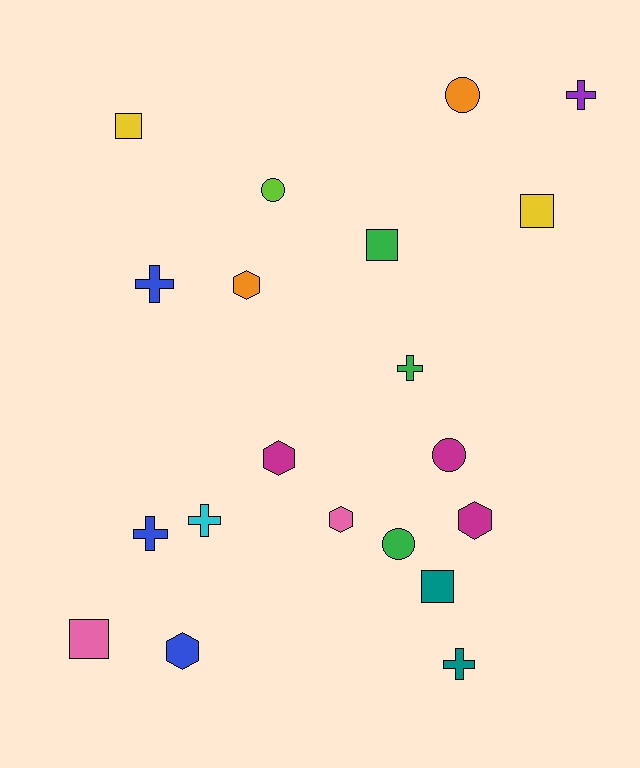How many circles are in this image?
There are 4 circles.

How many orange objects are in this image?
There are 2 orange objects.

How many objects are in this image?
There are 20 objects.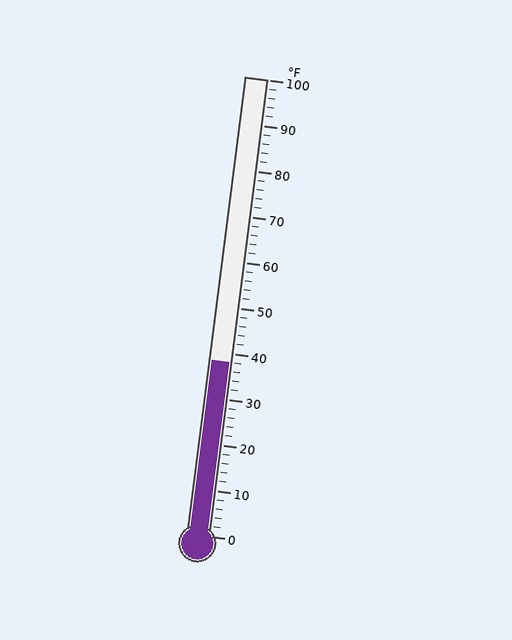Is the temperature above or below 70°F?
The temperature is below 70°F.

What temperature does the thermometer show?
The thermometer shows approximately 38°F.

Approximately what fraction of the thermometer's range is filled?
The thermometer is filled to approximately 40% of its range.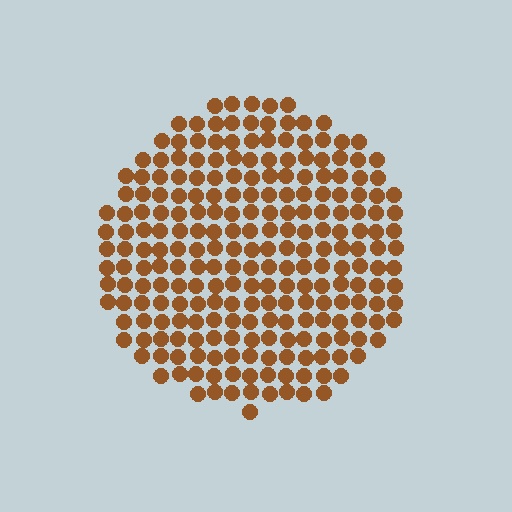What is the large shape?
The large shape is a circle.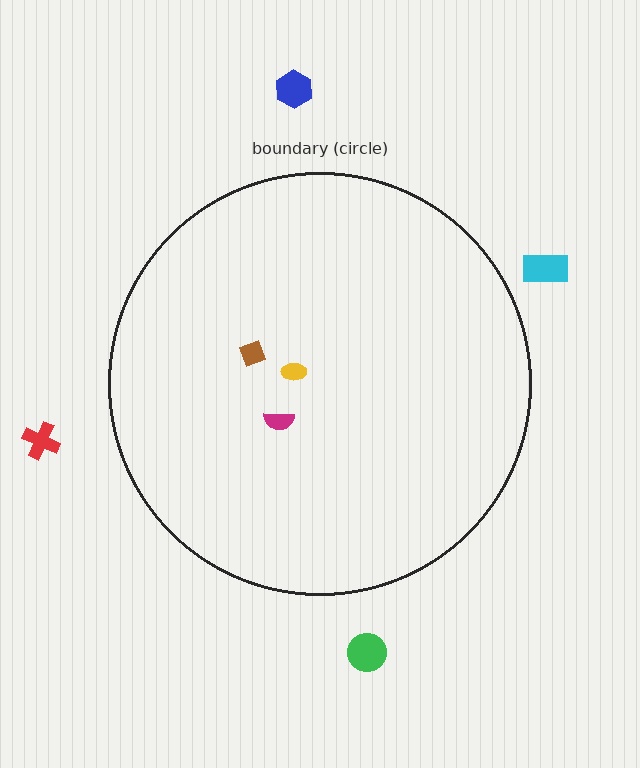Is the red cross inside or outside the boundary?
Outside.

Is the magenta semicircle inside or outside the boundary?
Inside.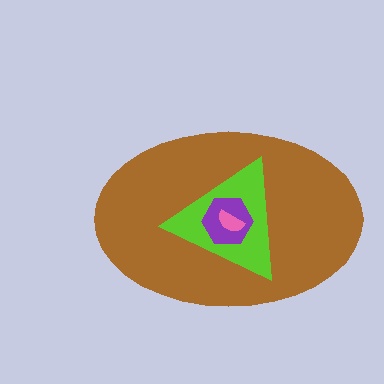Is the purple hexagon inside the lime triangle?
Yes.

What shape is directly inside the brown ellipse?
The lime triangle.